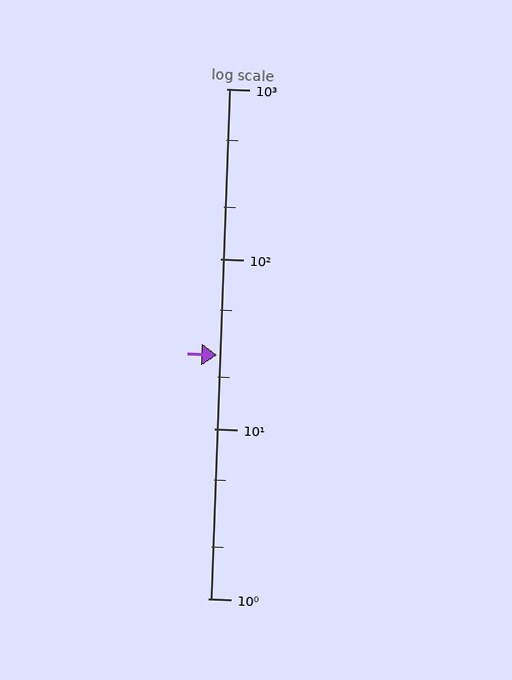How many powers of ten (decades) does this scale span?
The scale spans 3 decades, from 1 to 1000.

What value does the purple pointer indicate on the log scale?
The pointer indicates approximately 27.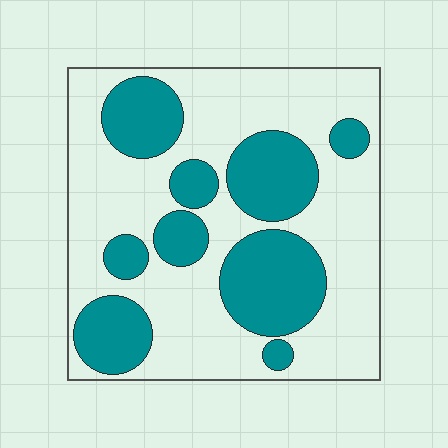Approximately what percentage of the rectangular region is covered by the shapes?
Approximately 35%.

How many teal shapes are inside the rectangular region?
9.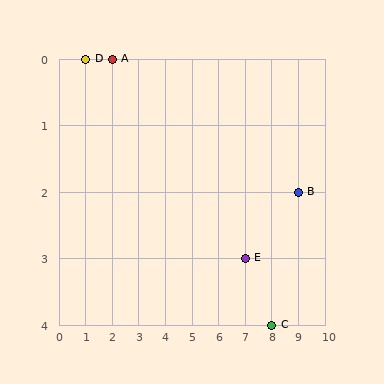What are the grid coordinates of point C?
Point C is at grid coordinates (8, 4).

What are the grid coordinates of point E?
Point E is at grid coordinates (7, 3).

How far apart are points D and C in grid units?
Points D and C are 7 columns and 4 rows apart (about 8.1 grid units diagonally).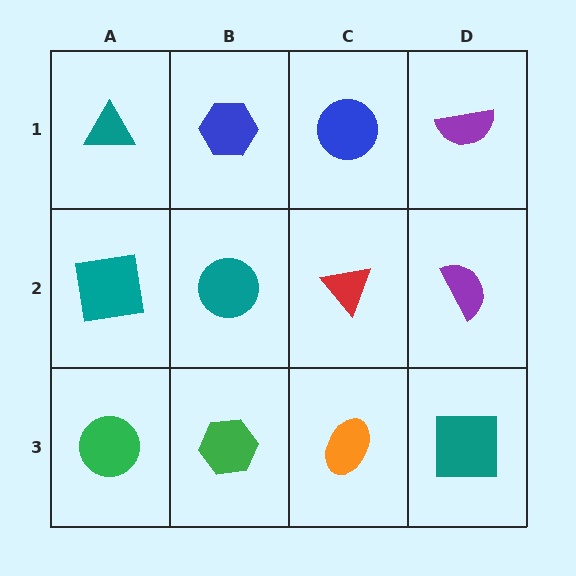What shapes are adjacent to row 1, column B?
A teal circle (row 2, column B), a teal triangle (row 1, column A), a blue circle (row 1, column C).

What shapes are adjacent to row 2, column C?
A blue circle (row 1, column C), an orange ellipse (row 3, column C), a teal circle (row 2, column B), a purple semicircle (row 2, column D).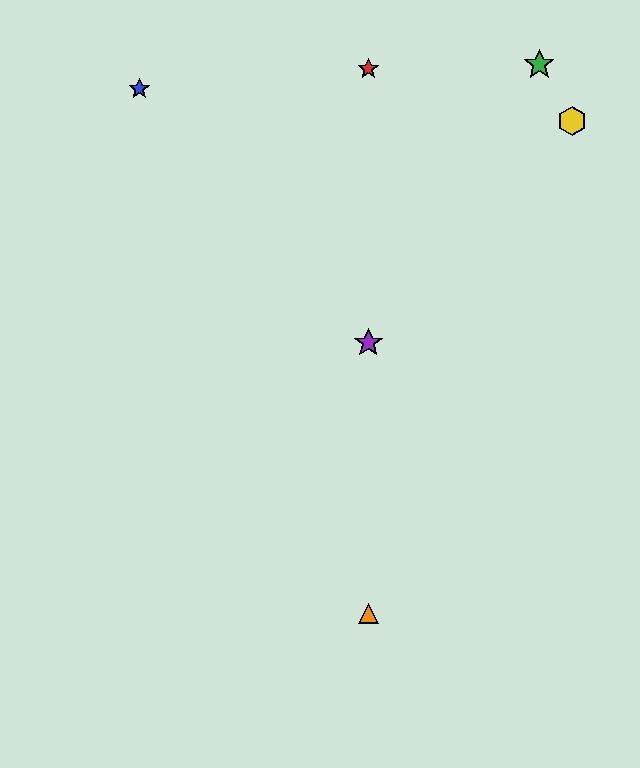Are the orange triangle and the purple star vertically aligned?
Yes, both are at x≈368.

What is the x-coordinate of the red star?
The red star is at x≈368.